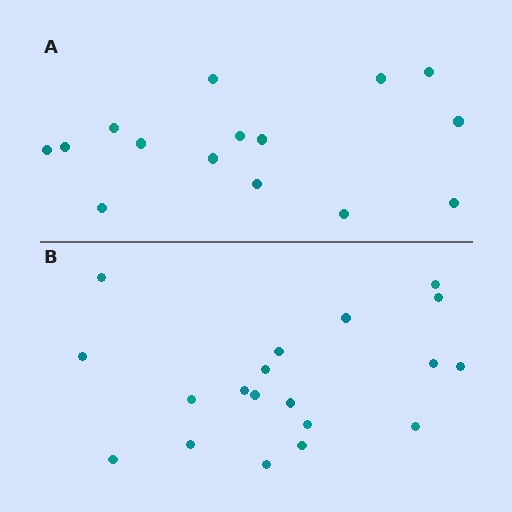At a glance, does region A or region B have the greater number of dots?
Region B (the bottom region) has more dots.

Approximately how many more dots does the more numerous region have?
Region B has about 4 more dots than region A.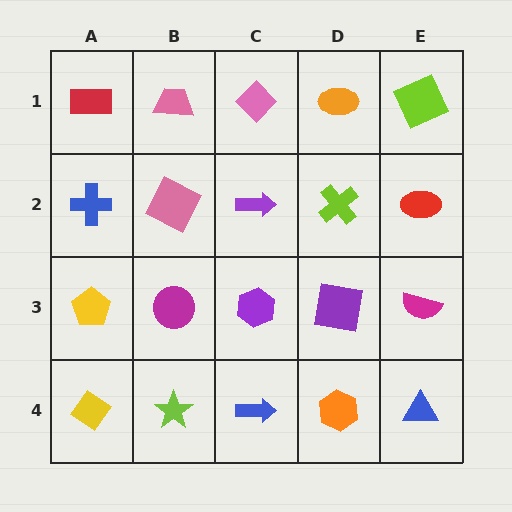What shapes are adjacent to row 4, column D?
A purple square (row 3, column D), a blue arrow (row 4, column C), a blue triangle (row 4, column E).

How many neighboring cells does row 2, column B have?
4.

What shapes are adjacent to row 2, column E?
A lime square (row 1, column E), a magenta semicircle (row 3, column E), a lime cross (row 2, column D).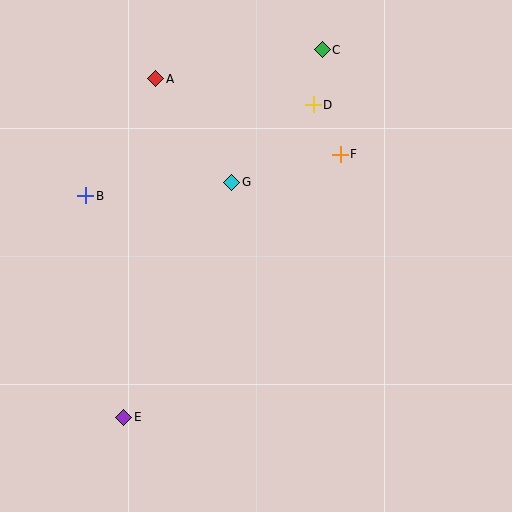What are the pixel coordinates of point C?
Point C is at (322, 50).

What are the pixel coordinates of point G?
Point G is at (232, 182).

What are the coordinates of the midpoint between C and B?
The midpoint between C and B is at (204, 123).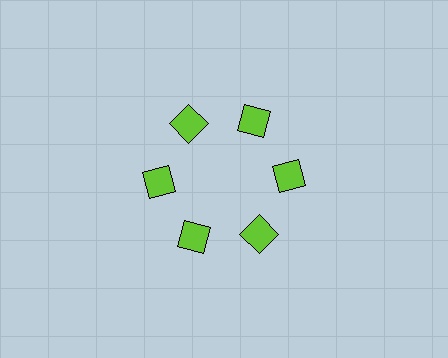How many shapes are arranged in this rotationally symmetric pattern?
There are 6 shapes, arranged in 6 groups of 1.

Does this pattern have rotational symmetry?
Yes, this pattern has 6-fold rotational symmetry. It looks the same after rotating 60 degrees around the center.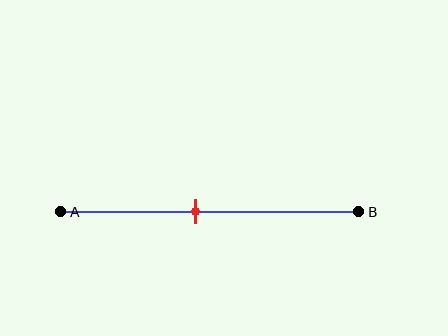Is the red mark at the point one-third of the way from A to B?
No, the mark is at about 45% from A, not at the 33% one-third point.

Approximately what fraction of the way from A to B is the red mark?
The red mark is approximately 45% of the way from A to B.